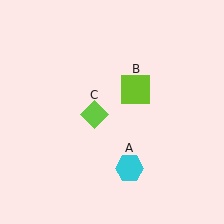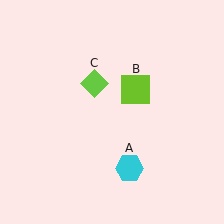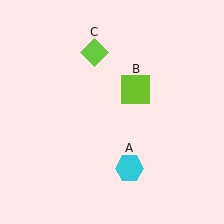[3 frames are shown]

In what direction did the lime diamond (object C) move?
The lime diamond (object C) moved up.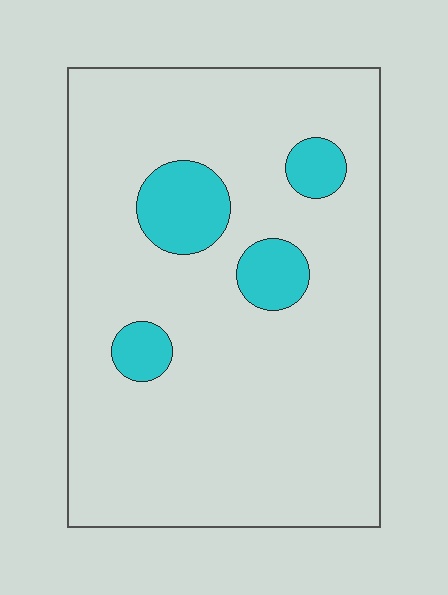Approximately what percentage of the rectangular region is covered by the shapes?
Approximately 10%.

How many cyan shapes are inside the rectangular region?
4.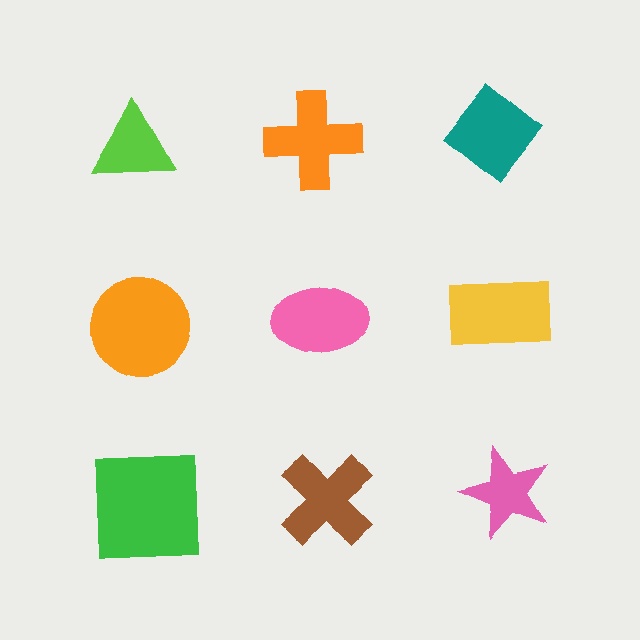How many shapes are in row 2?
3 shapes.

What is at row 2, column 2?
A pink ellipse.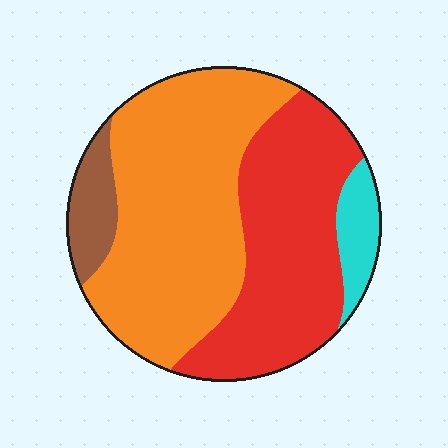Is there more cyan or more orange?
Orange.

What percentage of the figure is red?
Red covers 37% of the figure.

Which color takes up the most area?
Orange, at roughly 50%.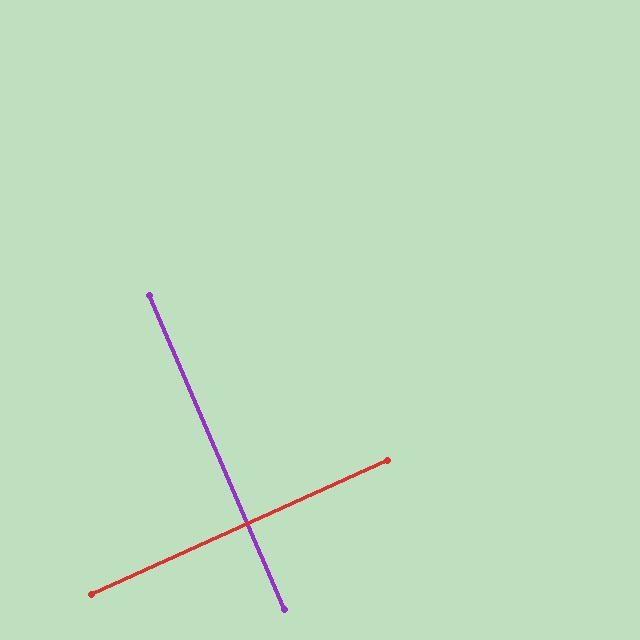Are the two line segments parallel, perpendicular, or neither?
Perpendicular — they meet at approximately 89°.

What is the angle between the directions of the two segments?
Approximately 89 degrees.